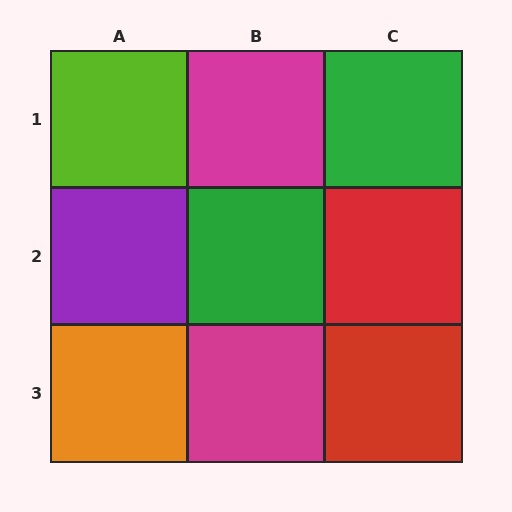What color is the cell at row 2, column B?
Green.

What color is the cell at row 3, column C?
Red.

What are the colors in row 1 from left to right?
Lime, magenta, green.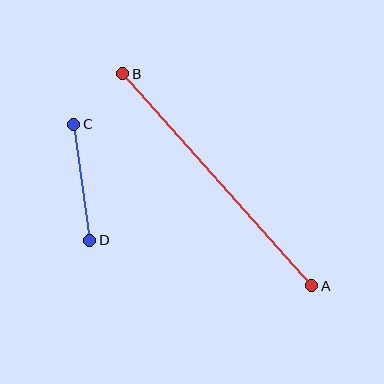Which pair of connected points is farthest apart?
Points A and B are farthest apart.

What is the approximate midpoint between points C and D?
The midpoint is at approximately (82, 182) pixels.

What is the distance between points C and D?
The distance is approximately 117 pixels.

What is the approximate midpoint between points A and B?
The midpoint is at approximately (217, 180) pixels.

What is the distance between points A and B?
The distance is approximately 284 pixels.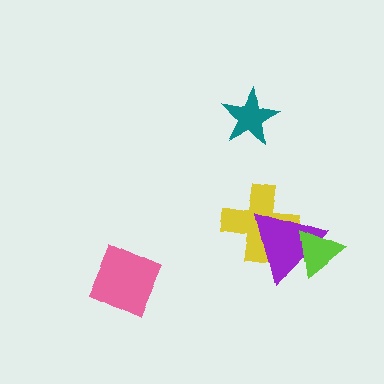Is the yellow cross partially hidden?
Yes, it is partially covered by another shape.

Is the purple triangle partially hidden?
Yes, it is partially covered by another shape.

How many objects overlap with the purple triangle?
2 objects overlap with the purple triangle.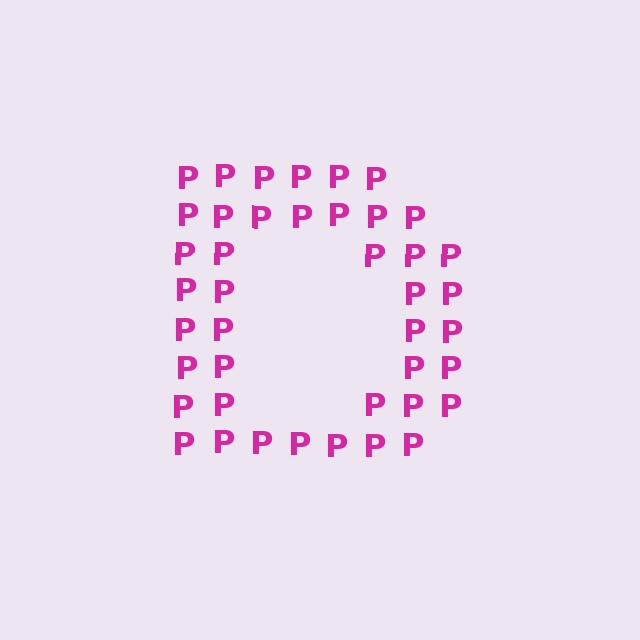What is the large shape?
The large shape is the letter D.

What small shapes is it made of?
It is made of small letter P's.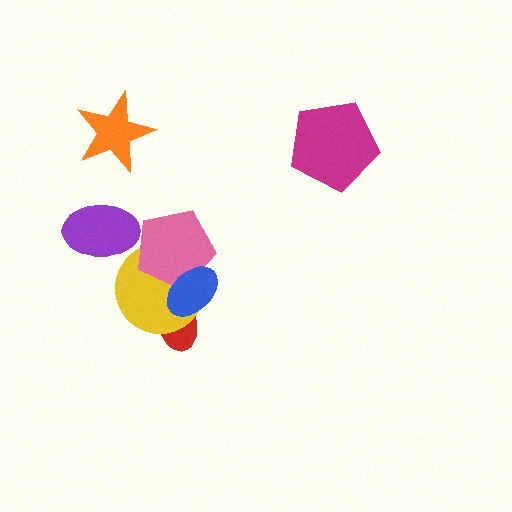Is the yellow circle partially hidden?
Yes, it is partially covered by another shape.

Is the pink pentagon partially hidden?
Yes, it is partially covered by another shape.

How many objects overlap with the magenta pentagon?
0 objects overlap with the magenta pentagon.